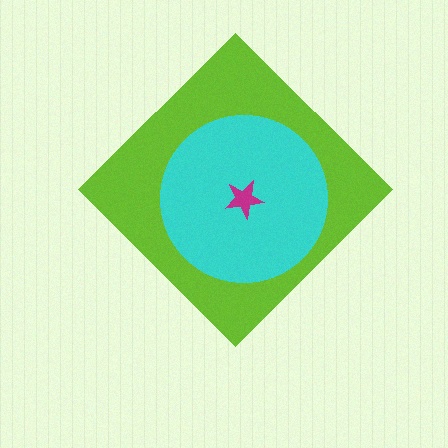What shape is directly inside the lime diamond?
The cyan circle.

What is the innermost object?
The magenta star.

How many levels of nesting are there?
3.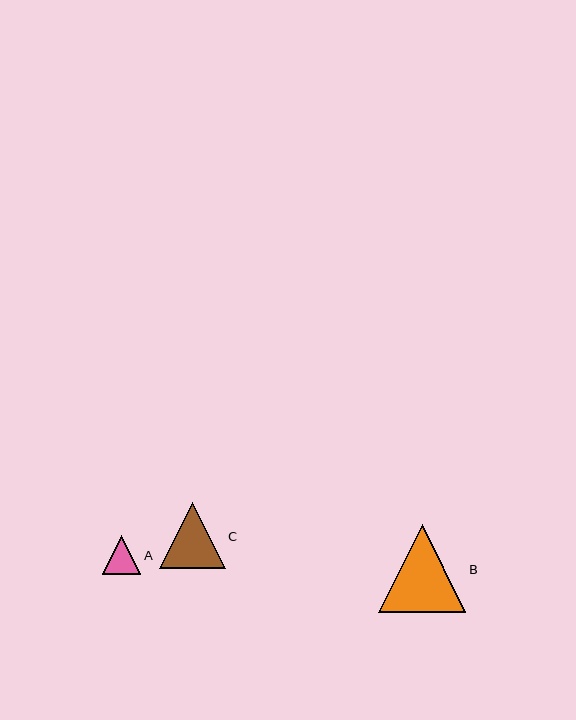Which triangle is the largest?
Triangle B is the largest with a size of approximately 87 pixels.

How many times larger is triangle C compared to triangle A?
Triangle C is approximately 1.7 times the size of triangle A.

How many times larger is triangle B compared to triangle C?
Triangle B is approximately 1.3 times the size of triangle C.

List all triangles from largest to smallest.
From largest to smallest: B, C, A.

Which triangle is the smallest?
Triangle A is the smallest with a size of approximately 39 pixels.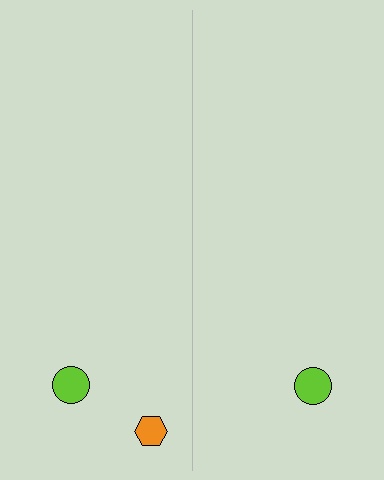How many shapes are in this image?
There are 3 shapes in this image.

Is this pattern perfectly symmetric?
No, the pattern is not perfectly symmetric. A orange hexagon is missing from the right side.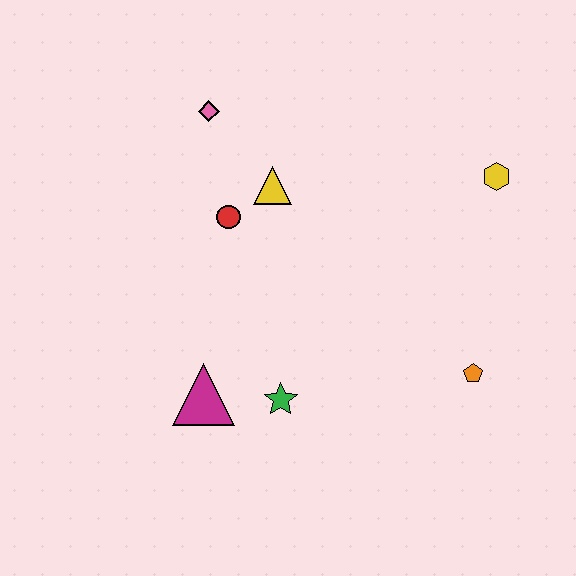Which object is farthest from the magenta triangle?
The yellow hexagon is farthest from the magenta triangle.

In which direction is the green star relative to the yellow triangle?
The green star is below the yellow triangle.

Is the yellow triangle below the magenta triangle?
No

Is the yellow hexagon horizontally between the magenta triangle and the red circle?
No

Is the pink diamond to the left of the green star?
Yes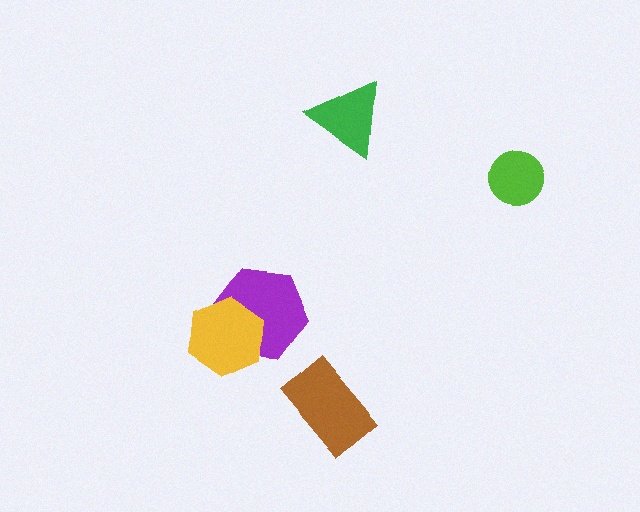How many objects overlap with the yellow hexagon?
1 object overlaps with the yellow hexagon.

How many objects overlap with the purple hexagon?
1 object overlaps with the purple hexagon.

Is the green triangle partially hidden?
No, no other shape covers it.